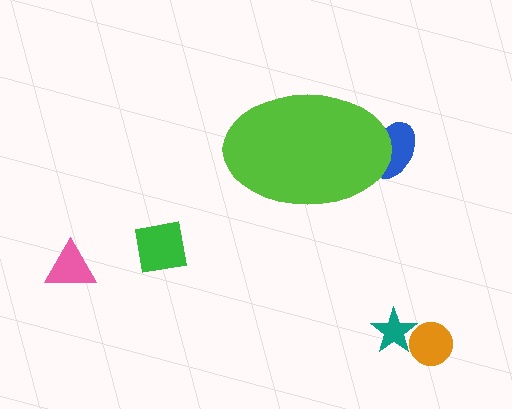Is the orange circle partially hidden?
No, the orange circle is fully visible.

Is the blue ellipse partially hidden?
Yes, the blue ellipse is partially hidden behind the lime ellipse.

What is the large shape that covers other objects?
A lime ellipse.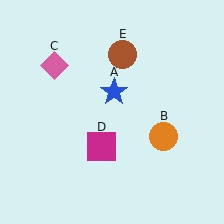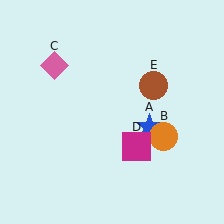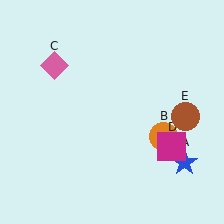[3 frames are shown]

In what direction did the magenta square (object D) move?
The magenta square (object D) moved right.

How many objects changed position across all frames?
3 objects changed position: blue star (object A), magenta square (object D), brown circle (object E).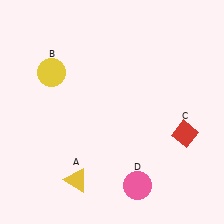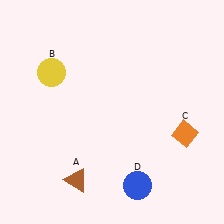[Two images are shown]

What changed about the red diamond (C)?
In Image 1, C is red. In Image 2, it changed to orange.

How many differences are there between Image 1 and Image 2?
There are 3 differences between the two images.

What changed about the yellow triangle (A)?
In Image 1, A is yellow. In Image 2, it changed to brown.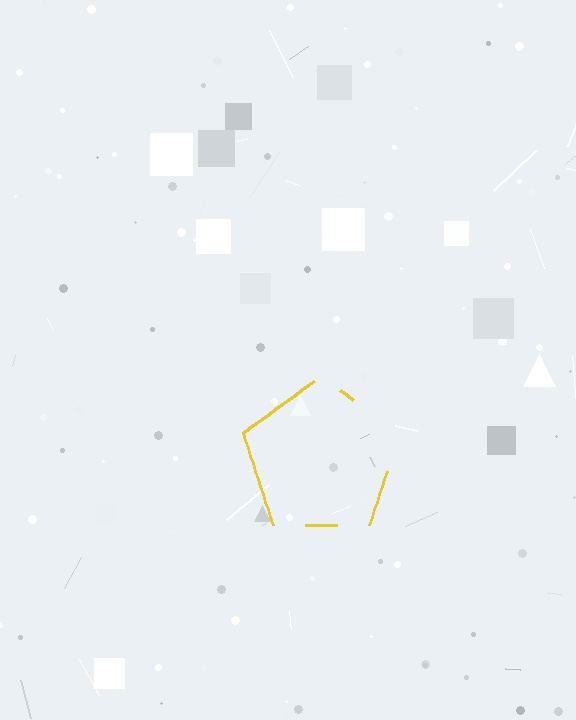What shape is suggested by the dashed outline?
The dashed outline suggests a pentagon.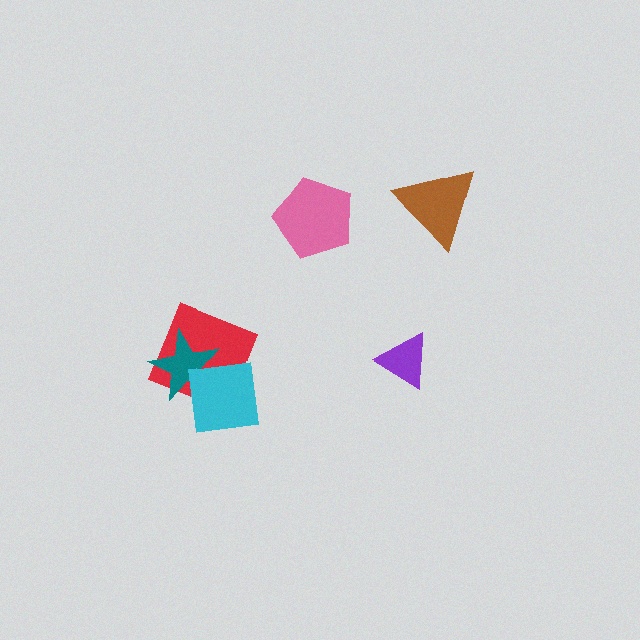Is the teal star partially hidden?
Yes, it is partially covered by another shape.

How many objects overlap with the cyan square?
2 objects overlap with the cyan square.